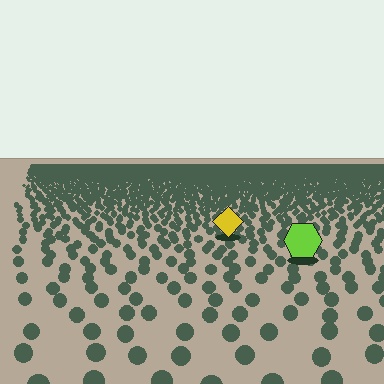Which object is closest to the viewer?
The lime hexagon is closest. The texture marks near it are larger and more spread out.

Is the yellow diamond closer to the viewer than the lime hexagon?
No. The lime hexagon is closer — you can tell from the texture gradient: the ground texture is coarser near it.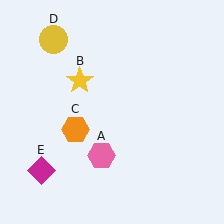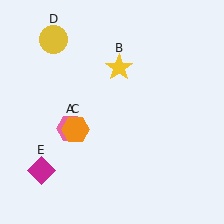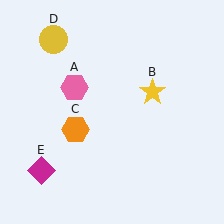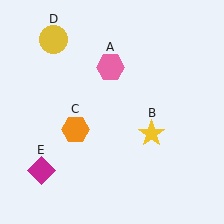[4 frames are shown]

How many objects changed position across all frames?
2 objects changed position: pink hexagon (object A), yellow star (object B).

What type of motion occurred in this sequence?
The pink hexagon (object A), yellow star (object B) rotated clockwise around the center of the scene.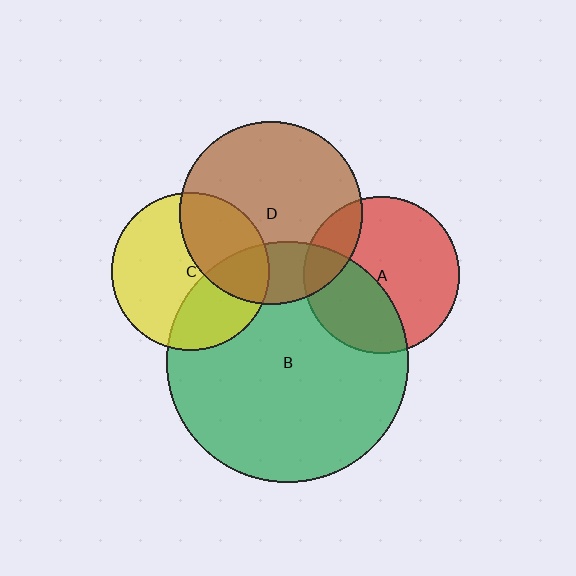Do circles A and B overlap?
Yes.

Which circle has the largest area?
Circle B (green).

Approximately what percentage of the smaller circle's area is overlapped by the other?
Approximately 35%.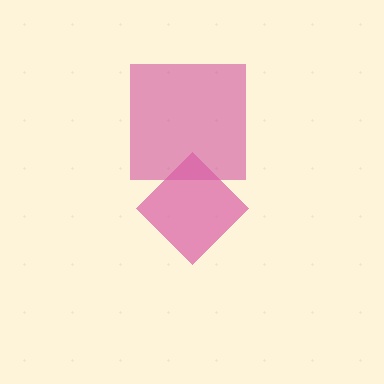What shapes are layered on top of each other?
The layered shapes are: a magenta square, a pink diamond.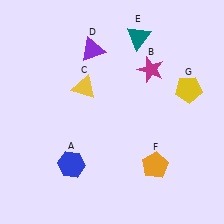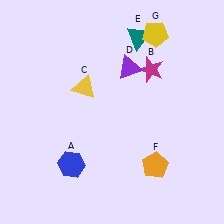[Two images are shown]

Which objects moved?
The objects that moved are: the purple triangle (D), the yellow pentagon (G).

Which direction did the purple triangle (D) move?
The purple triangle (D) moved right.